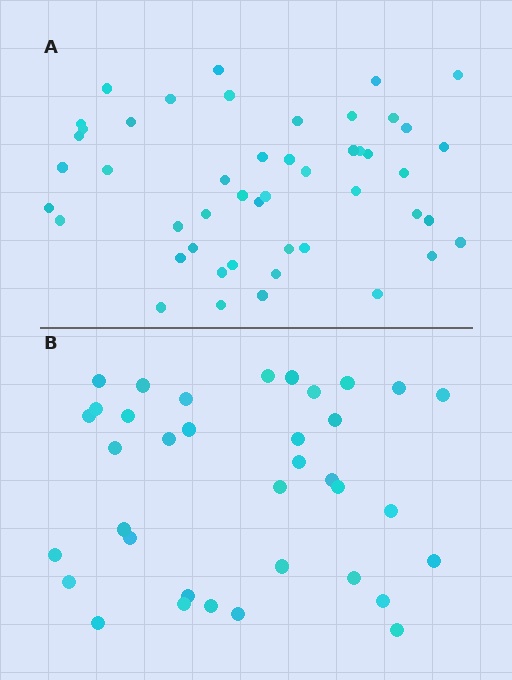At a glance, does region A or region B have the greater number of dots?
Region A (the top region) has more dots.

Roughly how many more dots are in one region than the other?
Region A has roughly 12 or so more dots than region B.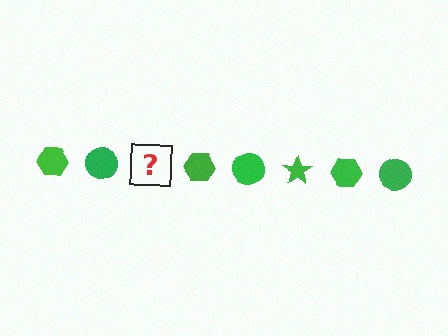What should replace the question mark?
The question mark should be replaced with a green star.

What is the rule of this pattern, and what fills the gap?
The rule is that the pattern cycles through hexagon, circle, star shapes in green. The gap should be filled with a green star.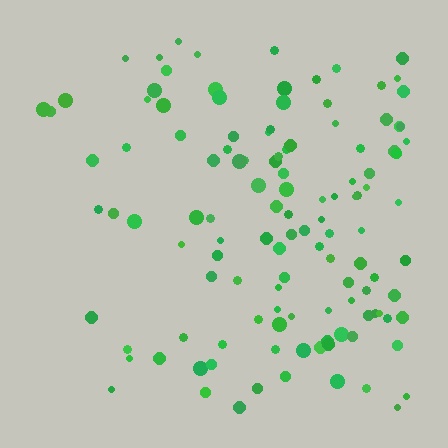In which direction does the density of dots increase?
From left to right, with the right side densest.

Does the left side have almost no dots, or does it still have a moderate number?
Still a moderate number, just noticeably fewer than the right.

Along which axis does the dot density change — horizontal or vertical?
Horizontal.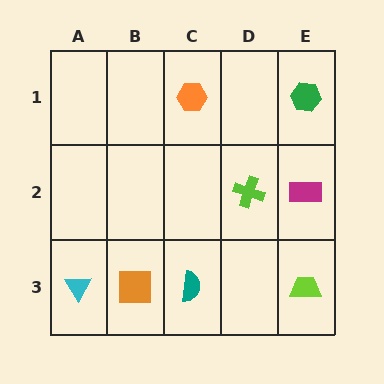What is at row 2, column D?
A lime cross.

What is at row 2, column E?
A magenta rectangle.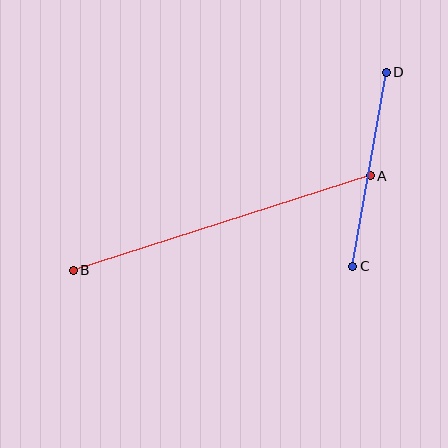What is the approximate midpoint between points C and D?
The midpoint is at approximately (369, 169) pixels.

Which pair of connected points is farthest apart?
Points A and B are farthest apart.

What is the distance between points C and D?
The distance is approximately 197 pixels.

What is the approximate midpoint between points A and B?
The midpoint is at approximately (222, 223) pixels.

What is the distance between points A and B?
The distance is approximately 312 pixels.